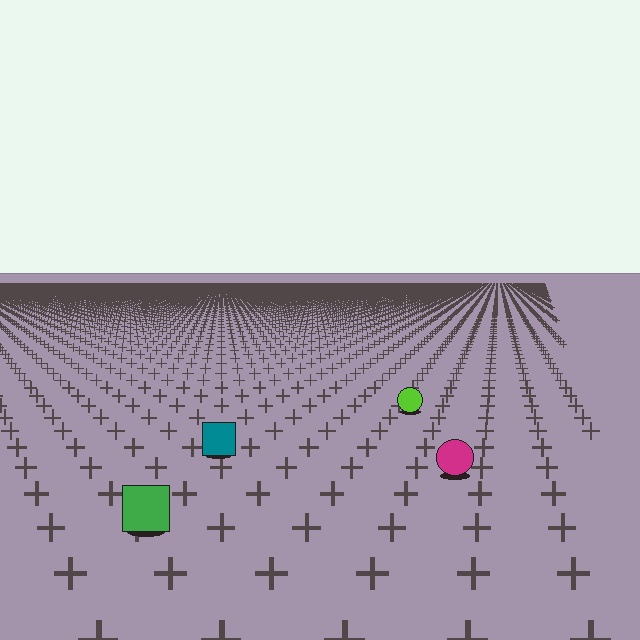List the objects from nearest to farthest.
From nearest to farthest: the green square, the magenta circle, the teal square, the lime circle.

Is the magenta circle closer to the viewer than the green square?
No. The green square is closer — you can tell from the texture gradient: the ground texture is coarser near it.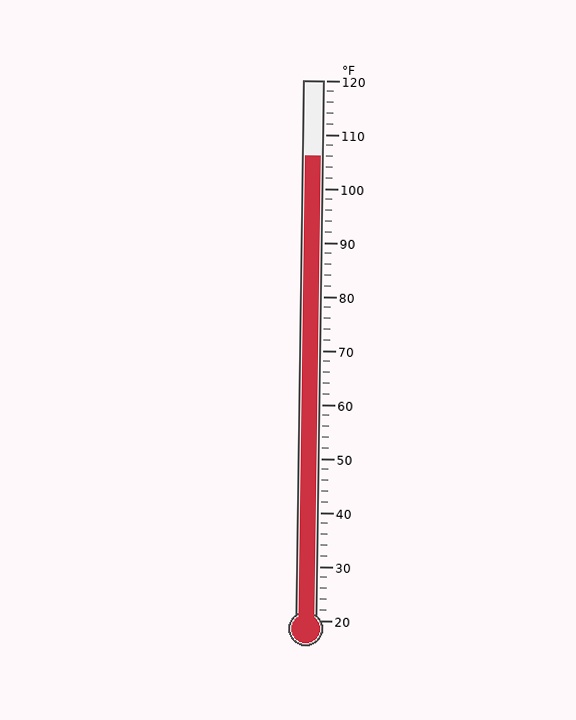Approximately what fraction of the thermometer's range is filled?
The thermometer is filled to approximately 85% of its range.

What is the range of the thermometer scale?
The thermometer scale ranges from 20°F to 120°F.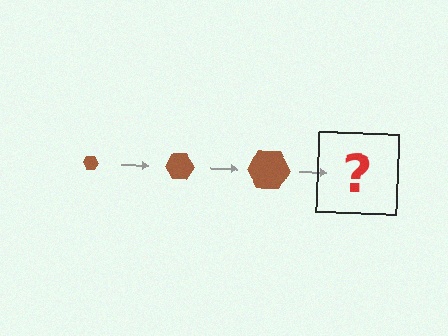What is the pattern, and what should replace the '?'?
The pattern is that the hexagon gets progressively larger each step. The '?' should be a brown hexagon, larger than the previous one.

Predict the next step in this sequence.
The next step is a brown hexagon, larger than the previous one.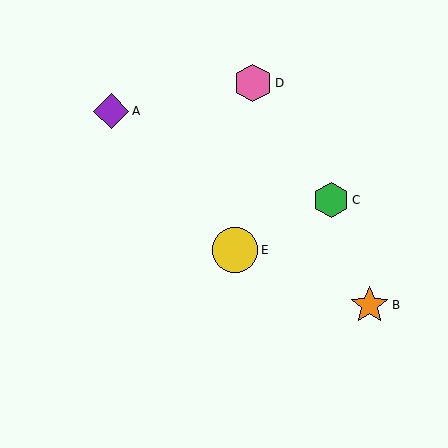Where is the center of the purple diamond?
The center of the purple diamond is at (111, 111).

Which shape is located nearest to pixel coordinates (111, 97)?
The purple diamond (labeled A) at (111, 111) is nearest to that location.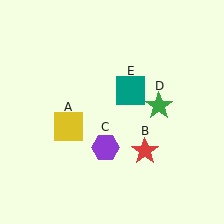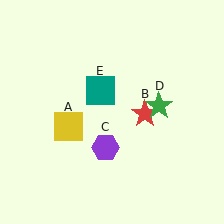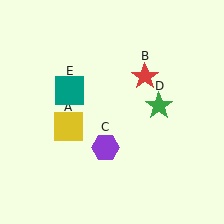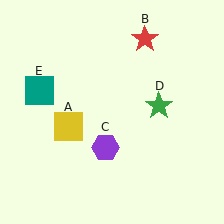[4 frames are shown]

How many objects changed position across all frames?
2 objects changed position: red star (object B), teal square (object E).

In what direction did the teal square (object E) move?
The teal square (object E) moved left.